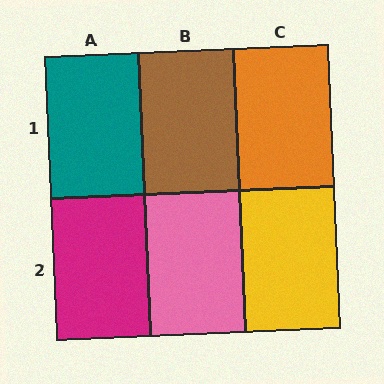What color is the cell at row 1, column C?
Orange.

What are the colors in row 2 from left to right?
Magenta, pink, yellow.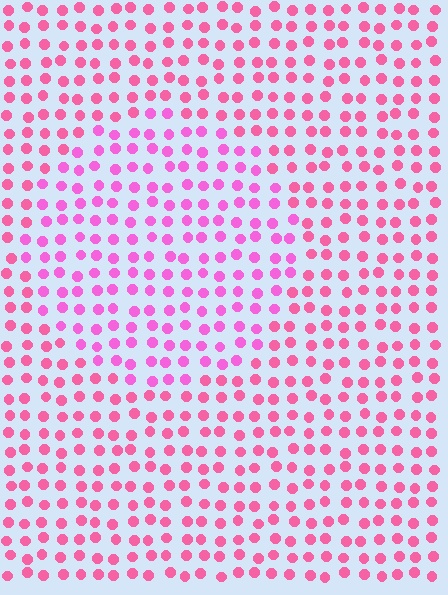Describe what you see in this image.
The image is filled with small pink elements in a uniform arrangement. A circle-shaped region is visible where the elements are tinted to a slightly different hue, forming a subtle color boundary.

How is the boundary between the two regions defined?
The boundary is defined purely by a slight shift in hue (about 23 degrees). Spacing, size, and orientation are identical on both sides.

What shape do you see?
I see a circle.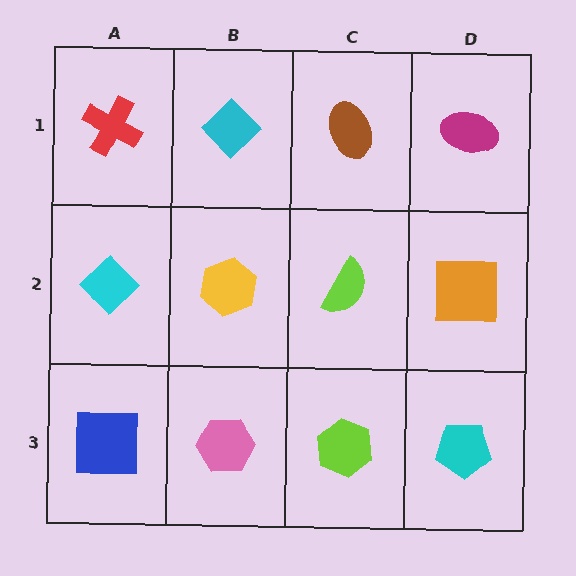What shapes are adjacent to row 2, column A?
A red cross (row 1, column A), a blue square (row 3, column A), a yellow hexagon (row 2, column B).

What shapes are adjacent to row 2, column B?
A cyan diamond (row 1, column B), a pink hexagon (row 3, column B), a cyan diamond (row 2, column A), a lime semicircle (row 2, column C).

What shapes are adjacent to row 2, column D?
A magenta ellipse (row 1, column D), a cyan pentagon (row 3, column D), a lime semicircle (row 2, column C).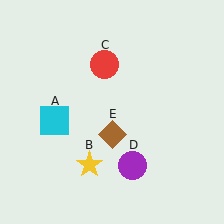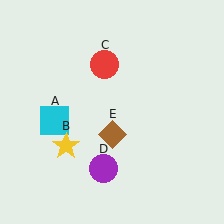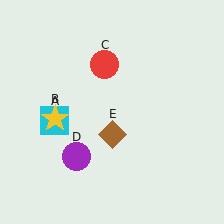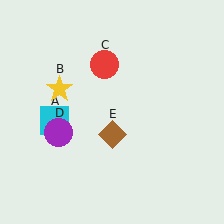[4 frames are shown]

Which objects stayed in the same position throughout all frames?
Cyan square (object A) and red circle (object C) and brown diamond (object E) remained stationary.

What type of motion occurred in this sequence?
The yellow star (object B), purple circle (object D) rotated clockwise around the center of the scene.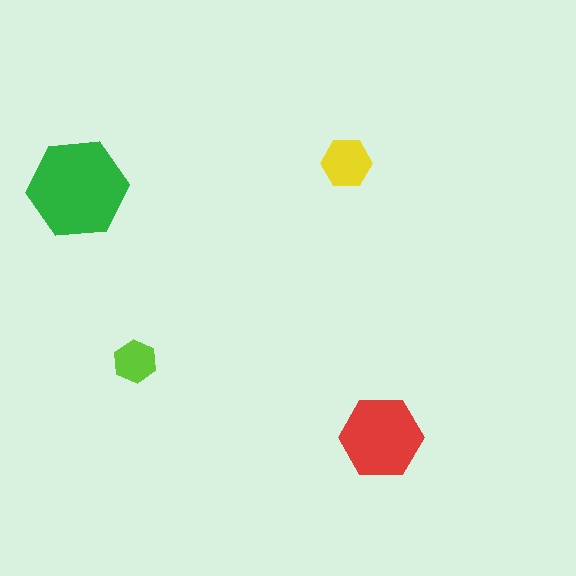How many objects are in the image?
There are 4 objects in the image.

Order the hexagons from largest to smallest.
the green one, the red one, the yellow one, the lime one.